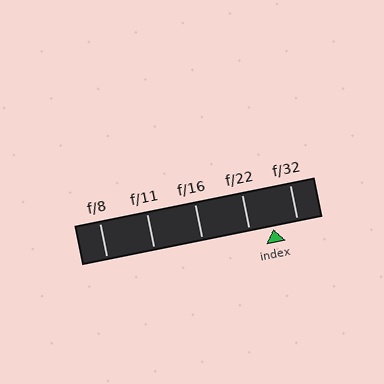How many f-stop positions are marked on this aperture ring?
There are 5 f-stop positions marked.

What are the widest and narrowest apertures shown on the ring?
The widest aperture shown is f/8 and the narrowest is f/32.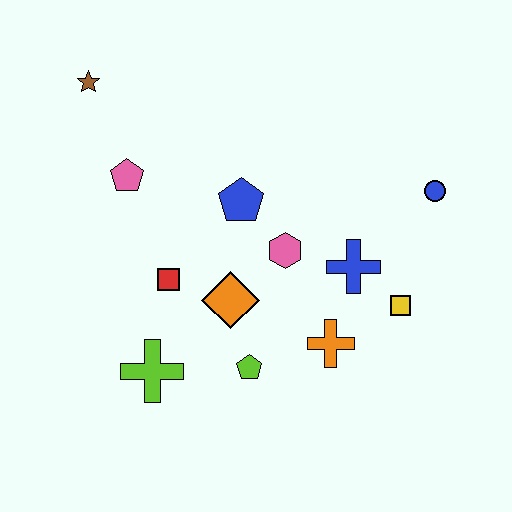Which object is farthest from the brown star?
The yellow square is farthest from the brown star.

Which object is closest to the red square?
The orange diamond is closest to the red square.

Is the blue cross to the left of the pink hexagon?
No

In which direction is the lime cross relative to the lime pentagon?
The lime cross is to the left of the lime pentagon.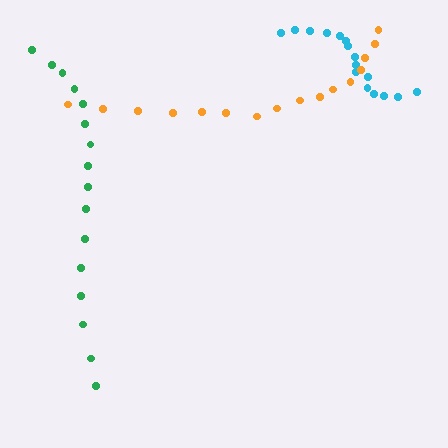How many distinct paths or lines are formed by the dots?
There are 3 distinct paths.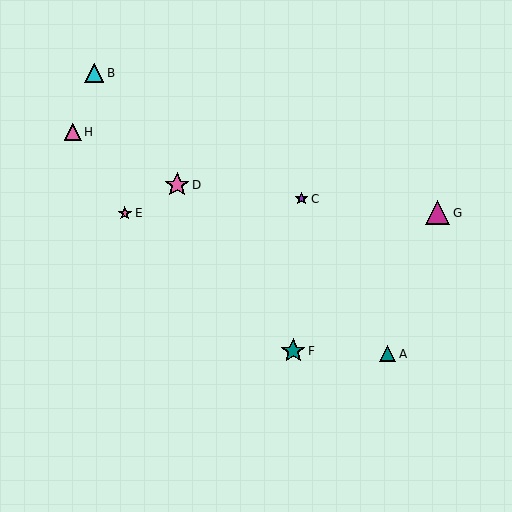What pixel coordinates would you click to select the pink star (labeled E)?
Click at (125, 213) to select the pink star E.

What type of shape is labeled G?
Shape G is a magenta triangle.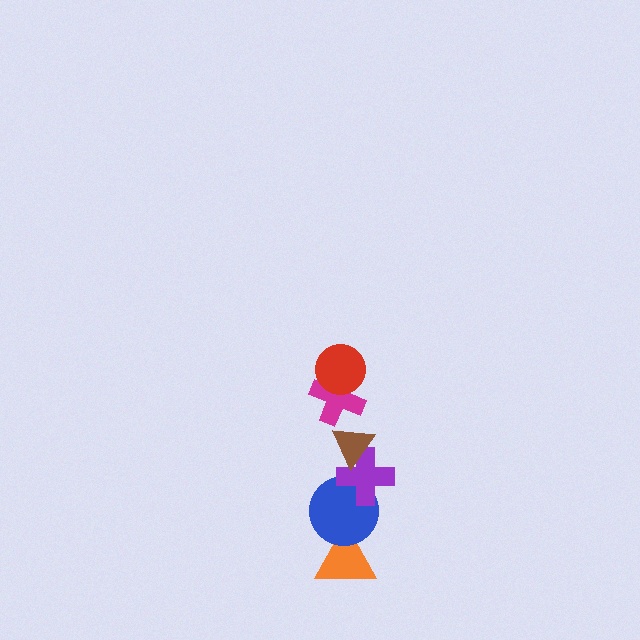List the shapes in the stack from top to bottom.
From top to bottom: the red circle, the magenta cross, the brown triangle, the purple cross, the blue circle, the orange triangle.